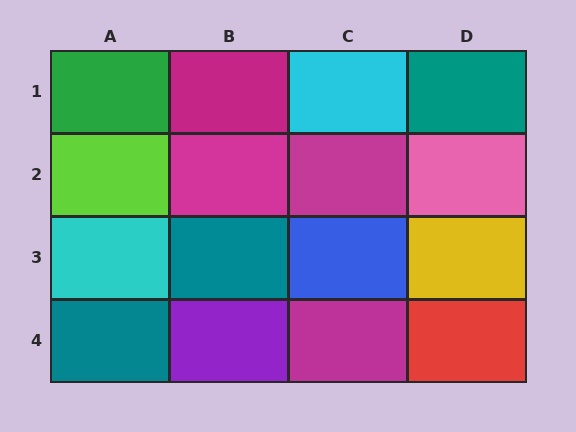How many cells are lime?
1 cell is lime.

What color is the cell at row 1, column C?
Cyan.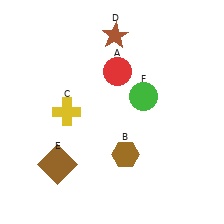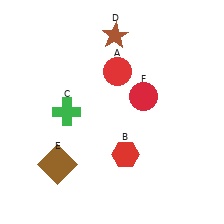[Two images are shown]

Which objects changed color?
B changed from brown to red. C changed from yellow to green. F changed from green to red.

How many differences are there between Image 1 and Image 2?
There are 3 differences between the two images.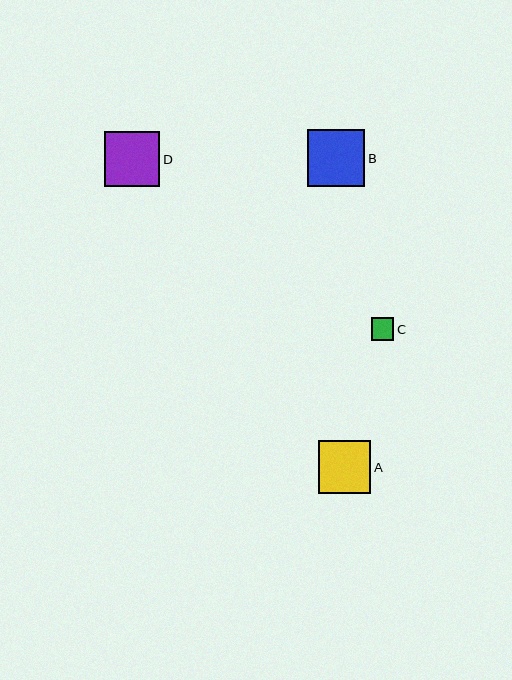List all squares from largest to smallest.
From largest to smallest: B, D, A, C.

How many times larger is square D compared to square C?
Square D is approximately 2.5 times the size of square C.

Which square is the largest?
Square B is the largest with a size of approximately 57 pixels.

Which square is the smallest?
Square C is the smallest with a size of approximately 23 pixels.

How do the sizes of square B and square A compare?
Square B and square A are approximately the same size.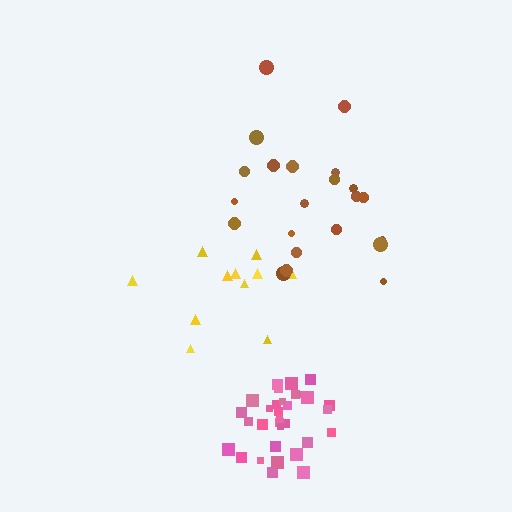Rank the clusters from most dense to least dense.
pink, brown, yellow.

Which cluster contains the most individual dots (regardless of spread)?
Pink (32).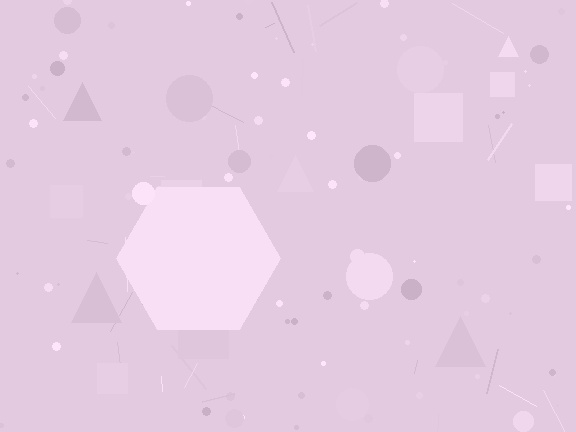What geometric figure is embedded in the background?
A hexagon is embedded in the background.